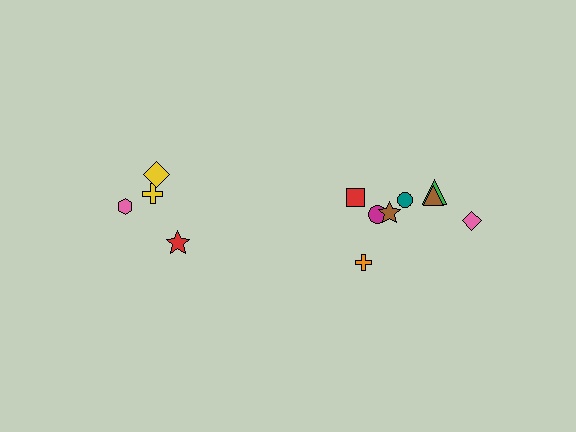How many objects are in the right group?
There are 8 objects.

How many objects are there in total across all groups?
There are 12 objects.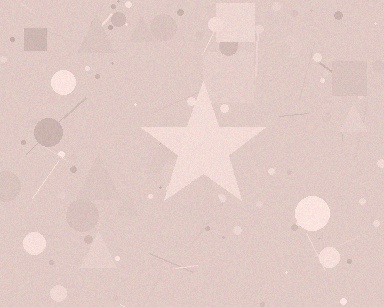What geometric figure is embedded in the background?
A star is embedded in the background.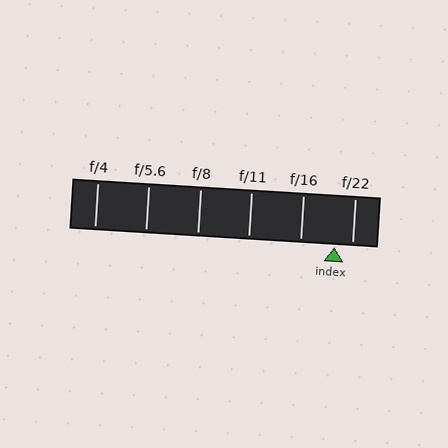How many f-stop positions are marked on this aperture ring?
There are 6 f-stop positions marked.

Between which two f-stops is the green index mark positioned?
The index mark is between f/16 and f/22.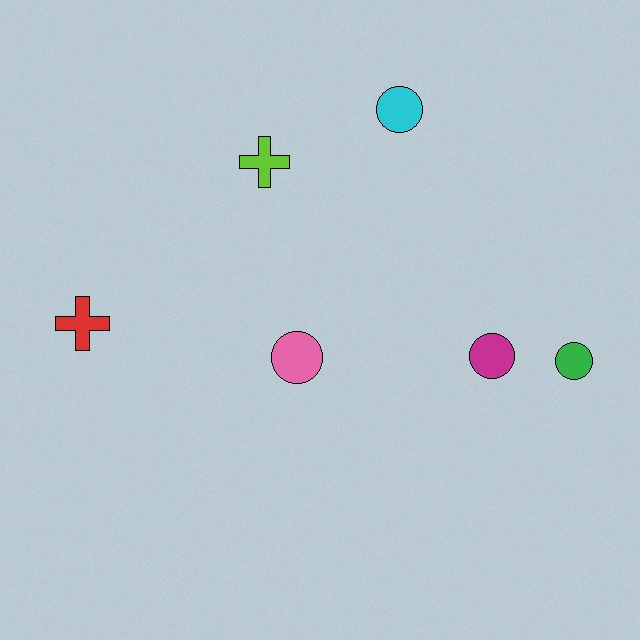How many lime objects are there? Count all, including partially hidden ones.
There is 1 lime object.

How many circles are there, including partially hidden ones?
There are 4 circles.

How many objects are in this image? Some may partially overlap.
There are 6 objects.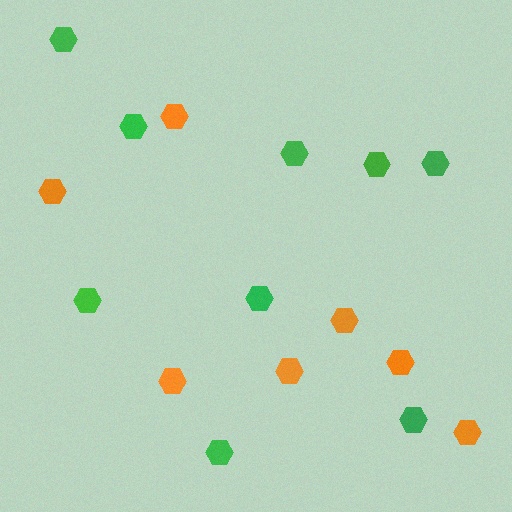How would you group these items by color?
There are 2 groups: one group of green hexagons (9) and one group of orange hexagons (7).